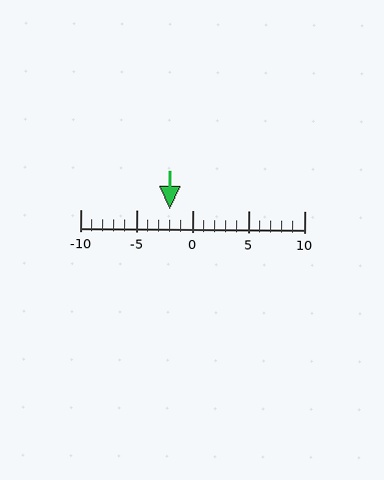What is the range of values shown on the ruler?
The ruler shows values from -10 to 10.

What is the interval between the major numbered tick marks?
The major tick marks are spaced 5 units apart.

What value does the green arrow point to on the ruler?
The green arrow points to approximately -2.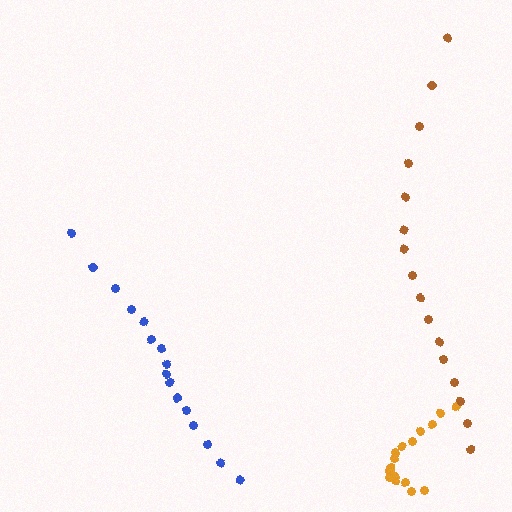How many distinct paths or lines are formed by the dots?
There are 3 distinct paths.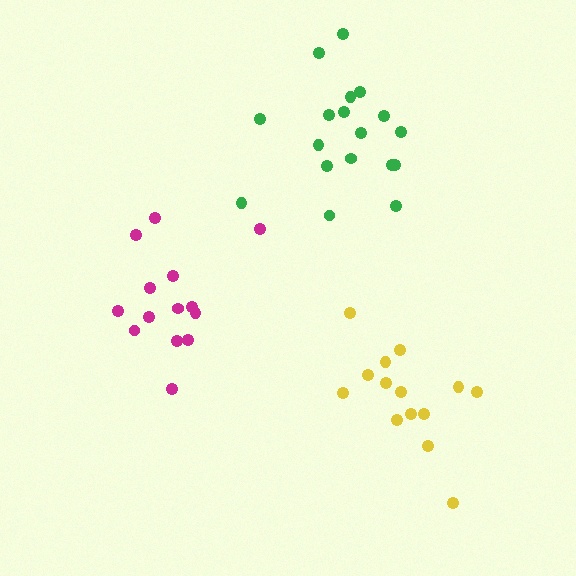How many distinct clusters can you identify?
There are 3 distinct clusters.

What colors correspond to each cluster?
The clusters are colored: green, magenta, yellow.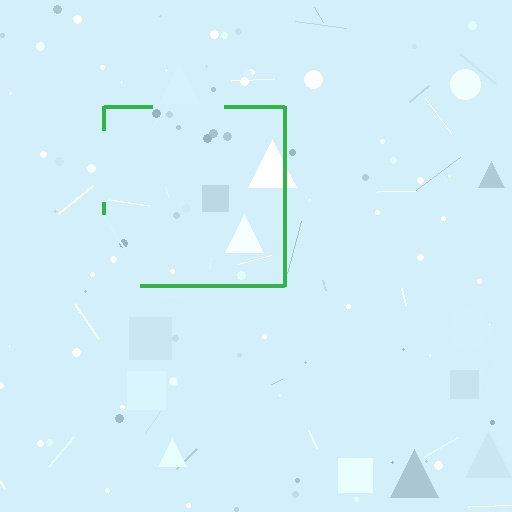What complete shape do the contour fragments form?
The contour fragments form a square.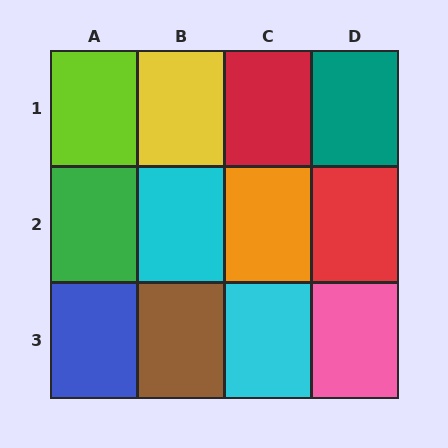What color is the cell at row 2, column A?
Green.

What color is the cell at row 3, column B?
Brown.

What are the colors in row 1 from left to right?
Lime, yellow, red, teal.